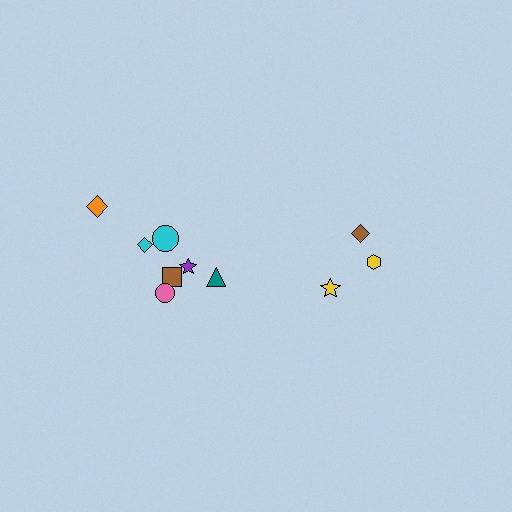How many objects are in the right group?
There are 3 objects.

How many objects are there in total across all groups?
There are 10 objects.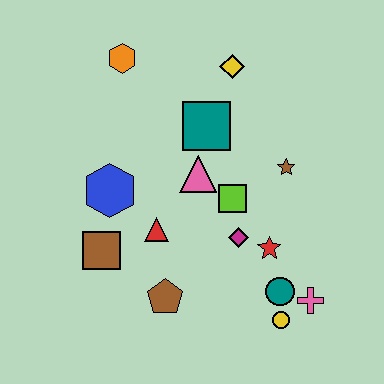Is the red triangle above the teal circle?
Yes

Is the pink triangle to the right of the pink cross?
No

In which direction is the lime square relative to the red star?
The lime square is above the red star.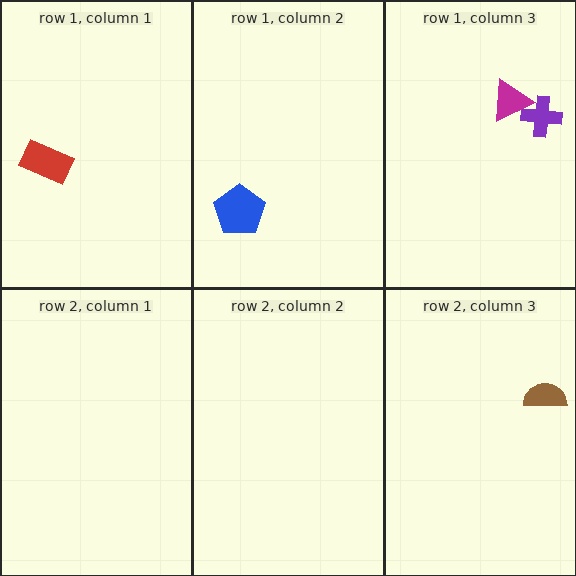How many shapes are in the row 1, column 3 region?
2.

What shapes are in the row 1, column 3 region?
The purple cross, the magenta triangle.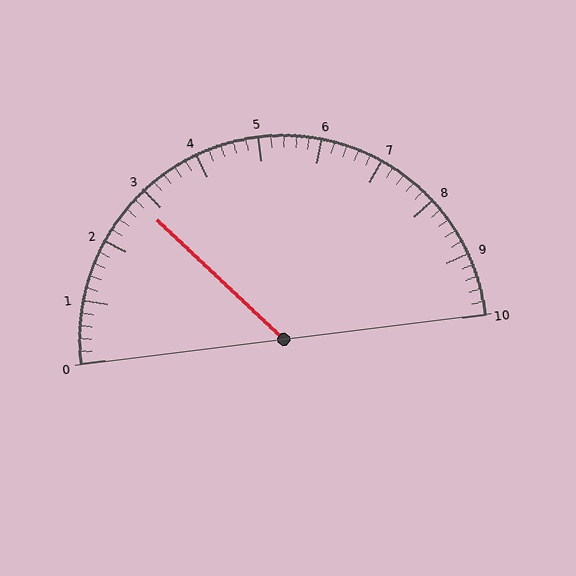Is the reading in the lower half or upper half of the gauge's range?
The reading is in the lower half of the range (0 to 10).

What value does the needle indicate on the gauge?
The needle indicates approximately 2.8.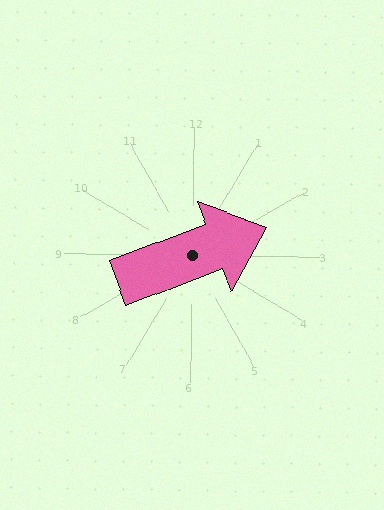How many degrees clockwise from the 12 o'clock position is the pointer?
Approximately 69 degrees.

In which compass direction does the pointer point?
East.